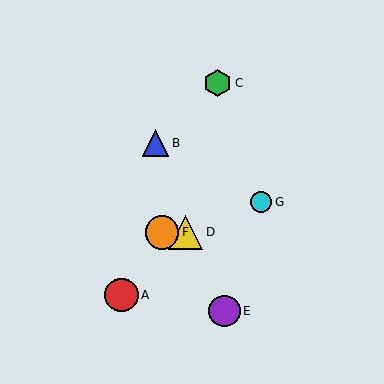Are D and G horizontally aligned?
No, D is at y≈232 and G is at y≈202.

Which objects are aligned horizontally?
Objects D, F are aligned horizontally.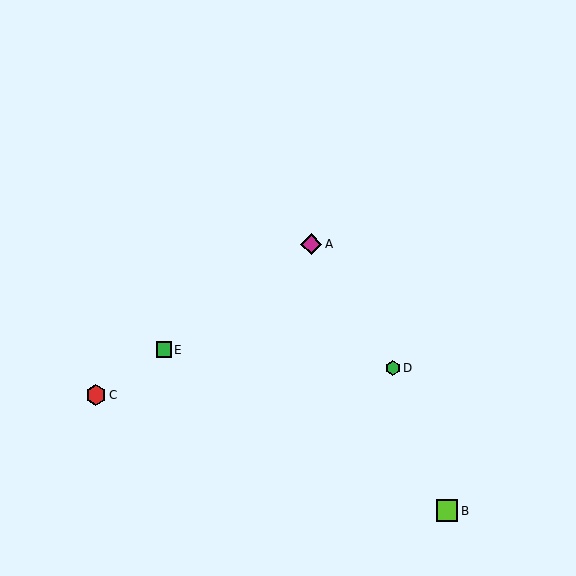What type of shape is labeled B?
Shape B is a lime square.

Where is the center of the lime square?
The center of the lime square is at (447, 511).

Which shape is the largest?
The lime square (labeled B) is the largest.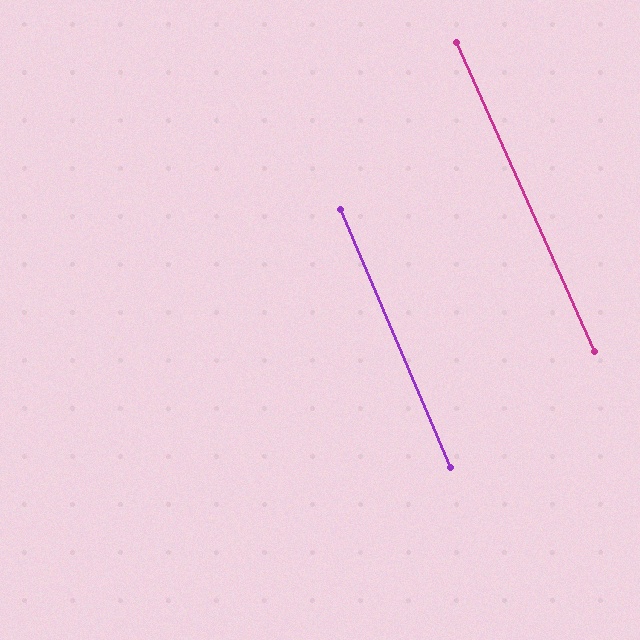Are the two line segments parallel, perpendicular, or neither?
Parallel — their directions differ by only 0.9°.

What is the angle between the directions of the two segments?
Approximately 1 degree.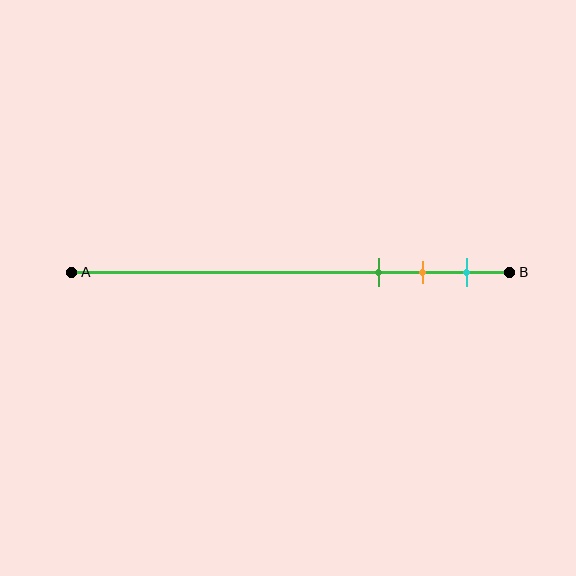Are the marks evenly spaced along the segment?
Yes, the marks are approximately evenly spaced.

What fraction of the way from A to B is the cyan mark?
The cyan mark is approximately 90% (0.9) of the way from A to B.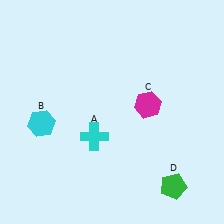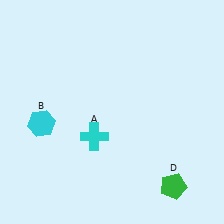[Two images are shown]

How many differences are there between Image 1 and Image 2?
There is 1 difference between the two images.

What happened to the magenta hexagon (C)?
The magenta hexagon (C) was removed in Image 2. It was in the top-right area of Image 1.